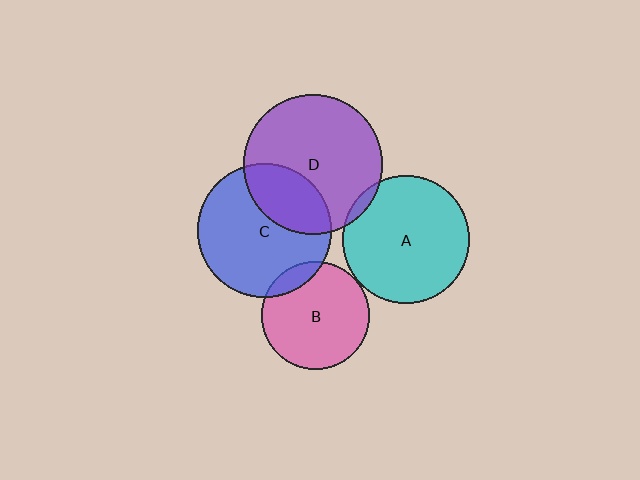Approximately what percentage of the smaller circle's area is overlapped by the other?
Approximately 5%.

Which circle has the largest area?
Circle D (purple).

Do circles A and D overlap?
Yes.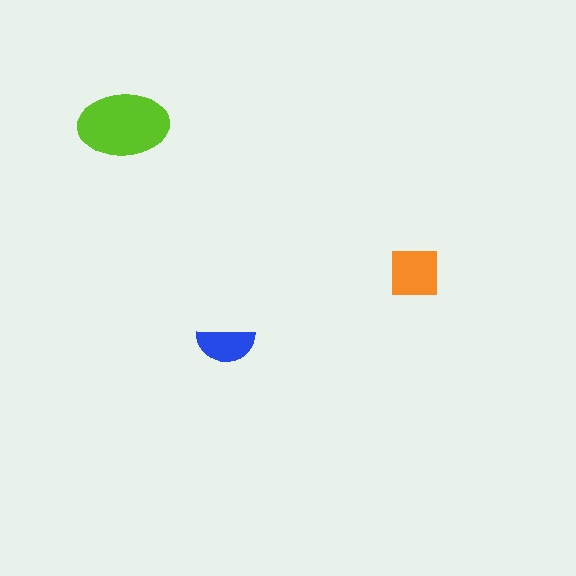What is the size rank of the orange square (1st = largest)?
2nd.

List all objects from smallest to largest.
The blue semicircle, the orange square, the lime ellipse.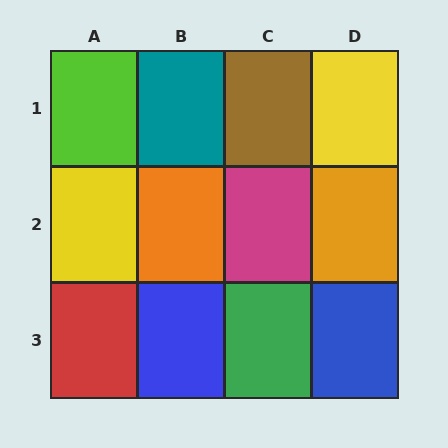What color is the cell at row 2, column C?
Magenta.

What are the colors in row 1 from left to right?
Lime, teal, brown, yellow.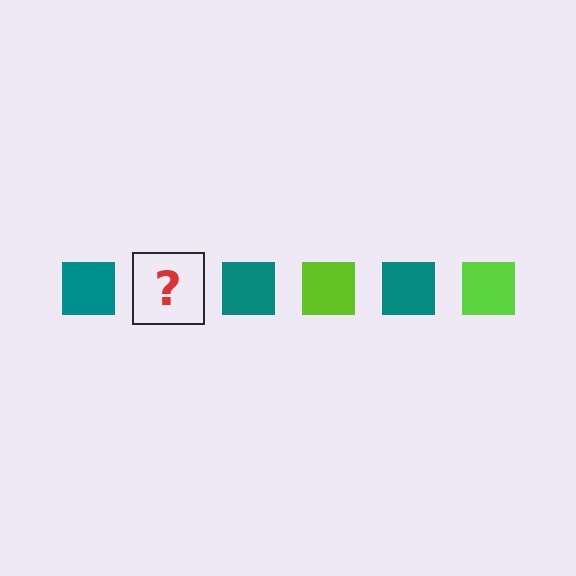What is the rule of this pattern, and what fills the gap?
The rule is that the pattern cycles through teal, lime squares. The gap should be filled with a lime square.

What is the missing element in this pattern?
The missing element is a lime square.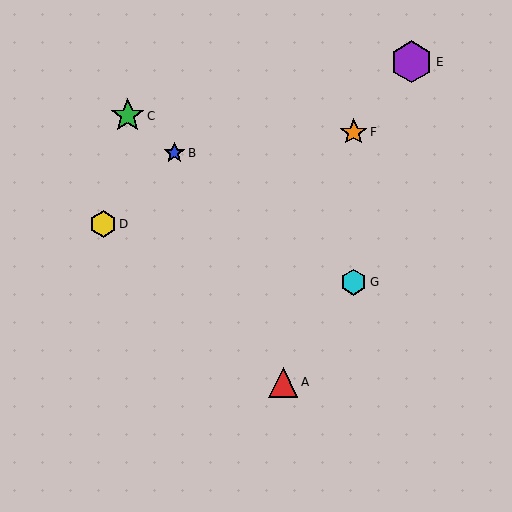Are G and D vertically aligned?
No, G is at x≈354 and D is at x≈103.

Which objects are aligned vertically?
Objects F, G are aligned vertically.